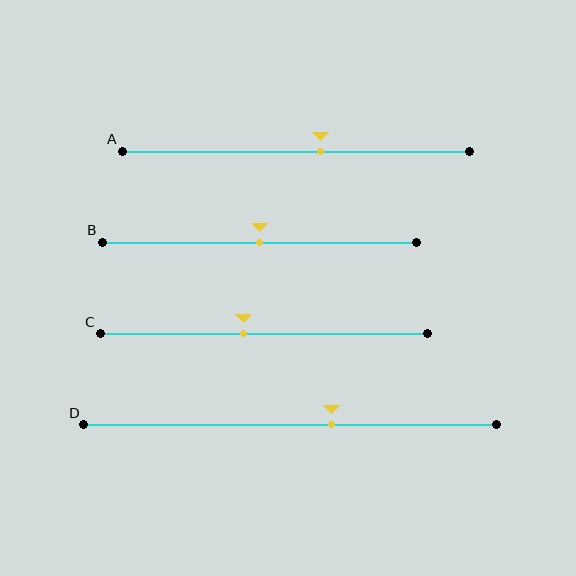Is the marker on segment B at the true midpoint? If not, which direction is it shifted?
Yes, the marker on segment B is at the true midpoint.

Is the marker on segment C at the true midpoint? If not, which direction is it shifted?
No, the marker on segment C is shifted to the left by about 6% of the segment length.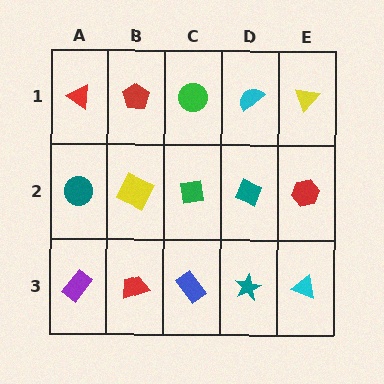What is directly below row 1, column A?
A teal circle.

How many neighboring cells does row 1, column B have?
3.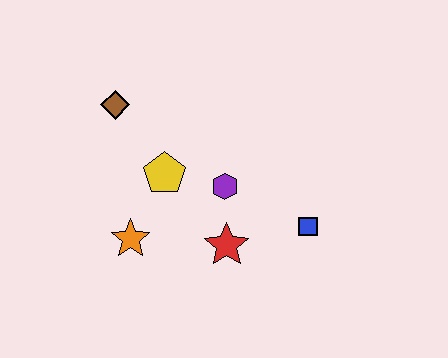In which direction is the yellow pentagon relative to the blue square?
The yellow pentagon is to the left of the blue square.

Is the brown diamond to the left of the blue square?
Yes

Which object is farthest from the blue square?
The brown diamond is farthest from the blue square.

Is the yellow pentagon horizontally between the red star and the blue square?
No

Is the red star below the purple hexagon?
Yes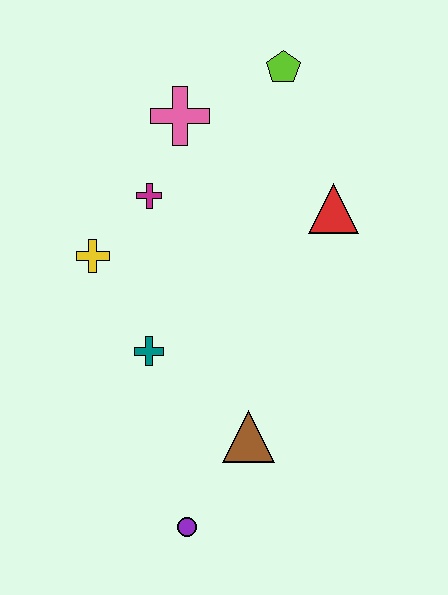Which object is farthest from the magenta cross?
The purple circle is farthest from the magenta cross.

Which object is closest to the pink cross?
The magenta cross is closest to the pink cross.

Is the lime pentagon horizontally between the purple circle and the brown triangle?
No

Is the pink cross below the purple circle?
No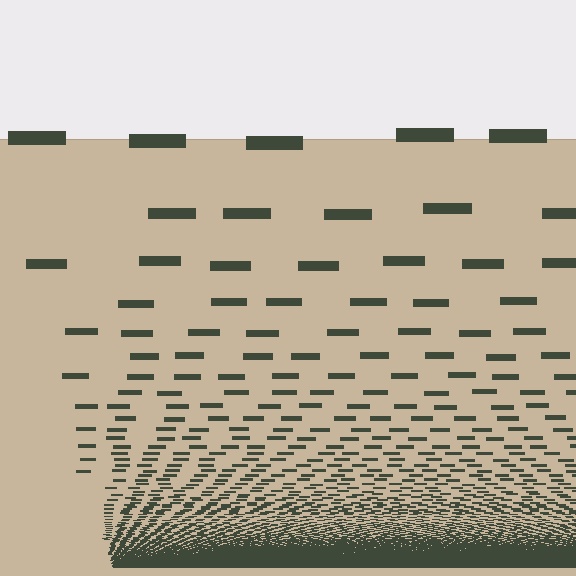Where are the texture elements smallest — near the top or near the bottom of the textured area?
Near the bottom.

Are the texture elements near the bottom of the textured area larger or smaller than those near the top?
Smaller. The gradient is inverted — elements near the bottom are smaller and denser.